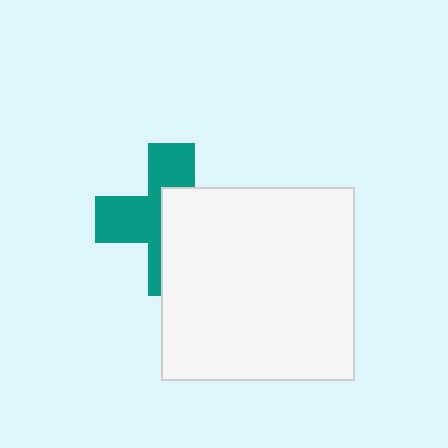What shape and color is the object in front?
The object in front is a white square.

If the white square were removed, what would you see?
You would see the complete teal cross.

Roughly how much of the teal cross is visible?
About half of it is visible (roughly 50%).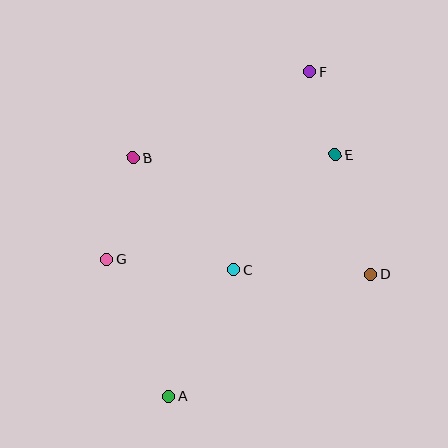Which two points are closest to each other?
Points E and F are closest to each other.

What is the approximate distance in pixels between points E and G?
The distance between E and G is approximately 251 pixels.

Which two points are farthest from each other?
Points A and F are farthest from each other.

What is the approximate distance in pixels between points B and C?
The distance between B and C is approximately 151 pixels.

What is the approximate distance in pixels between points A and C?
The distance between A and C is approximately 143 pixels.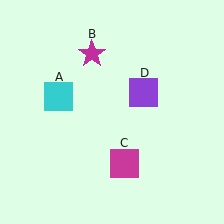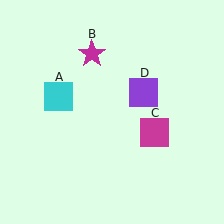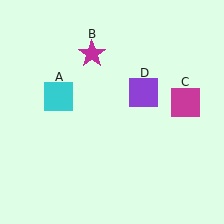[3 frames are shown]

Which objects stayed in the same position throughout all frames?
Cyan square (object A) and magenta star (object B) and purple square (object D) remained stationary.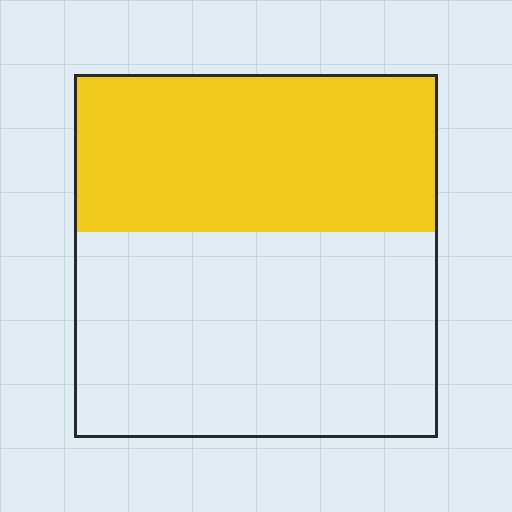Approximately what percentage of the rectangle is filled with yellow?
Approximately 45%.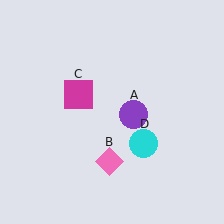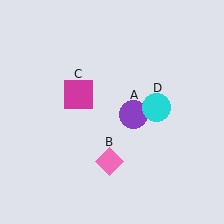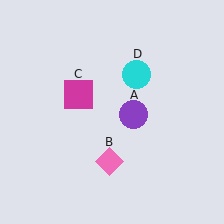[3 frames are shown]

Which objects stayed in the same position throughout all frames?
Purple circle (object A) and pink diamond (object B) and magenta square (object C) remained stationary.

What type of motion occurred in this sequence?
The cyan circle (object D) rotated counterclockwise around the center of the scene.